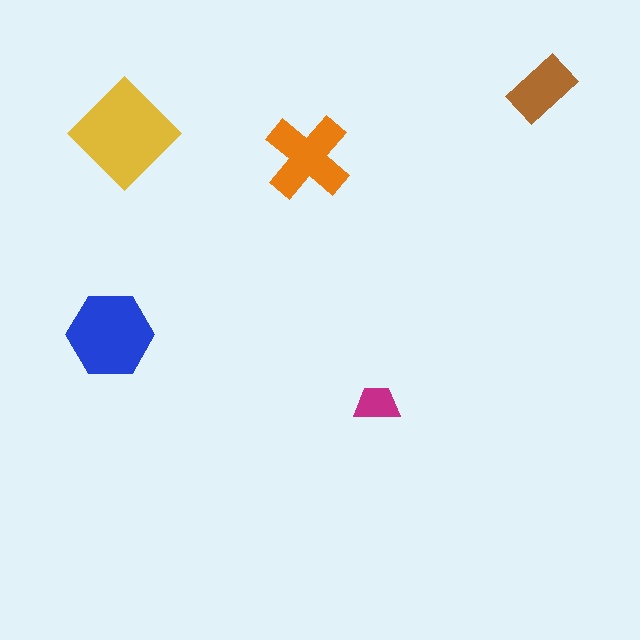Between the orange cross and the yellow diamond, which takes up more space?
The yellow diamond.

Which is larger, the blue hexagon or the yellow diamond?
The yellow diamond.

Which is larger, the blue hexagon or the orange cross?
The blue hexagon.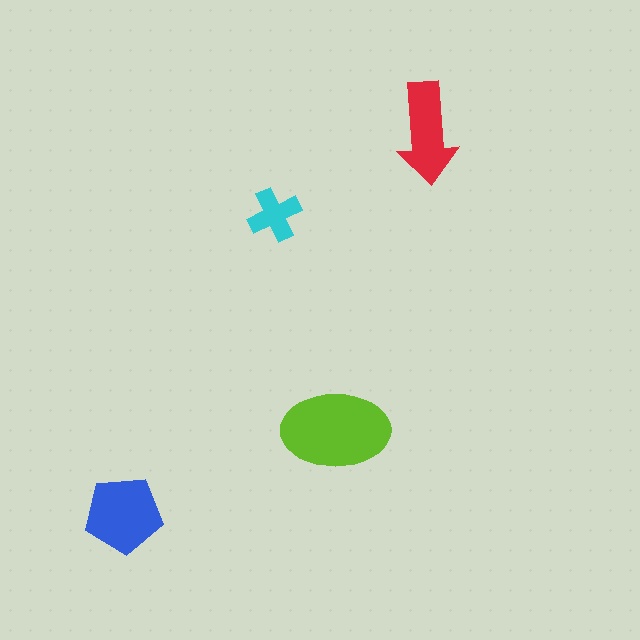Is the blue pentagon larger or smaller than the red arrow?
Larger.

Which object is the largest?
The lime ellipse.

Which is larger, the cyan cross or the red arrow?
The red arrow.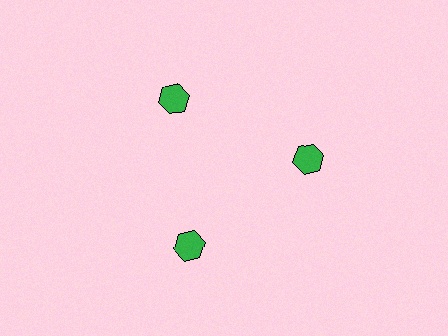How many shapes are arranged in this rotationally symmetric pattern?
There are 3 shapes, arranged in 3 groups of 1.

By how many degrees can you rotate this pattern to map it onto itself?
The pattern maps onto itself every 120 degrees of rotation.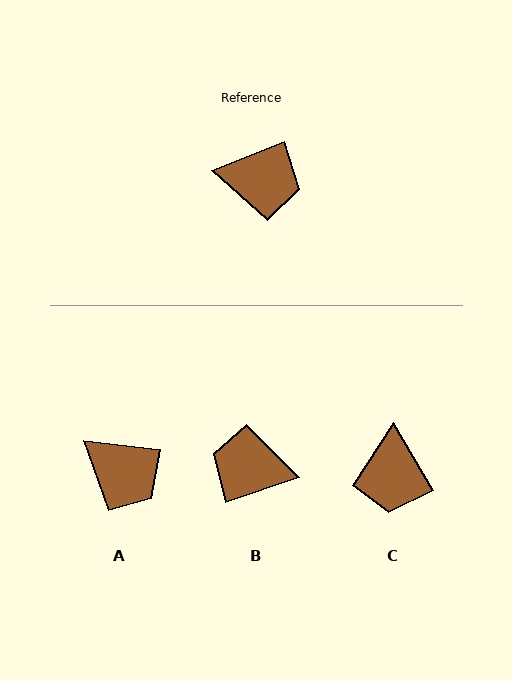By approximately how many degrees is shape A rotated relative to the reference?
Approximately 28 degrees clockwise.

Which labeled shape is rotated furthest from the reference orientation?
B, about 177 degrees away.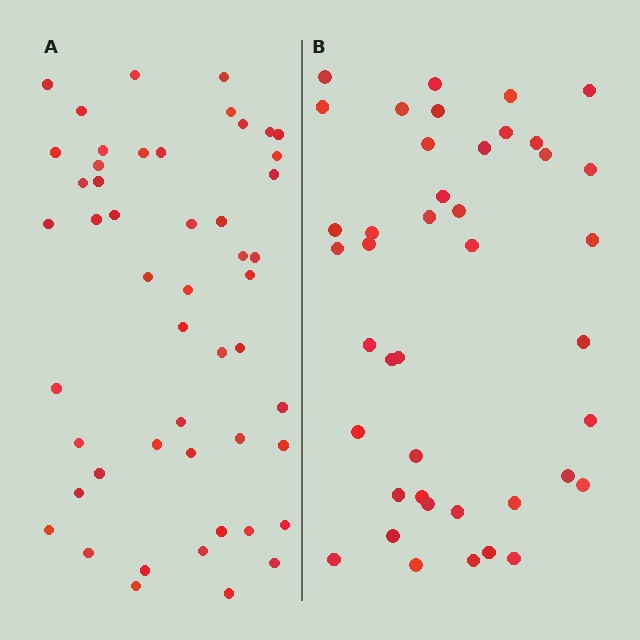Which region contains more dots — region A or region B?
Region A (the left region) has more dots.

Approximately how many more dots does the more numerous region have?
Region A has roughly 8 or so more dots than region B.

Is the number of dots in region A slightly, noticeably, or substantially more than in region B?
Region A has only slightly more — the two regions are fairly close. The ratio is roughly 1.2 to 1.